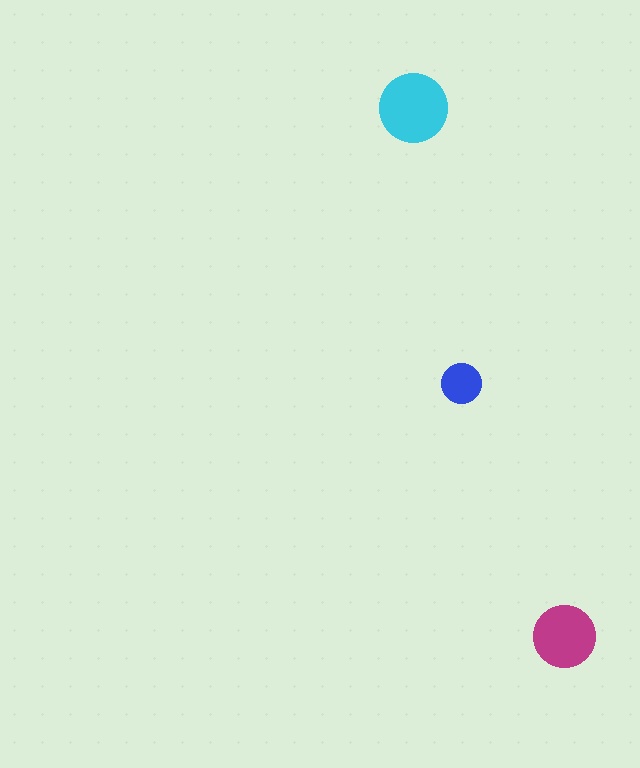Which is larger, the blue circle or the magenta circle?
The magenta one.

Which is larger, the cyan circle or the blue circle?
The cyan one.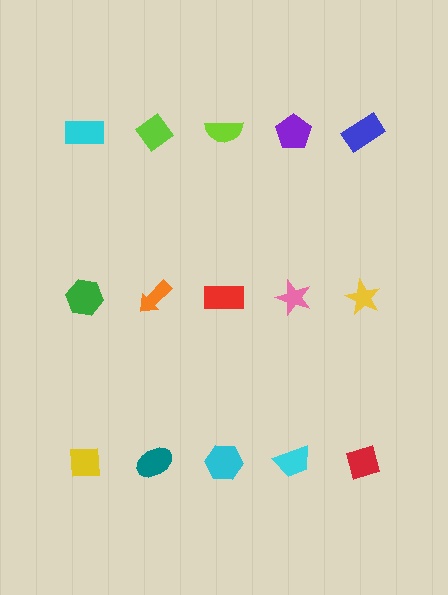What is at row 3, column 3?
A cyan hexagon.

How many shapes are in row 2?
5 shapes.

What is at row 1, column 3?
A lime semicircle.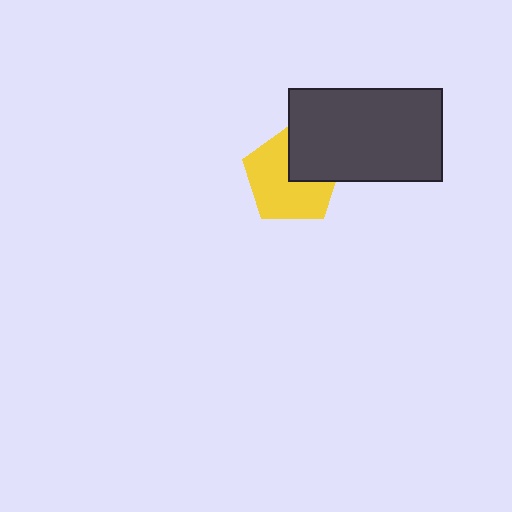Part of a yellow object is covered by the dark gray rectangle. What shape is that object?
It is a pentagon.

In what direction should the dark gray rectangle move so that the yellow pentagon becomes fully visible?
The dark gray rectangle should move toward the upper-right. That is the shortest direction to clear the overlap and leave the yellow pentagon fully visible.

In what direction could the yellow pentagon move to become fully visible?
The yellow pentagon could move toward the lower-left. That would shift it out from behind the dark gray rectangle entirely.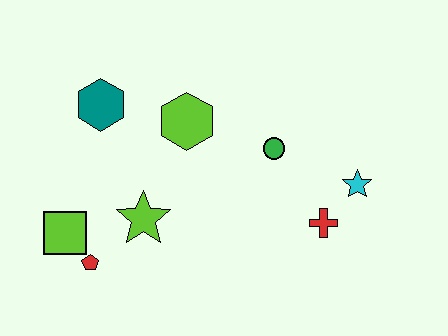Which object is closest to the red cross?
The cyan star is closest to the red cross.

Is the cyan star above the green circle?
No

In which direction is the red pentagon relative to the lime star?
The red pentagon is to the left of the lime star.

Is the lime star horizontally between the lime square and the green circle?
Yes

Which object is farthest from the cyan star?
The lime square is farthest from the cyan star.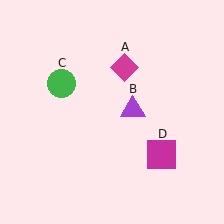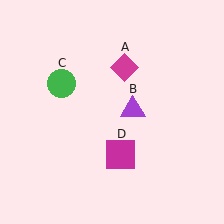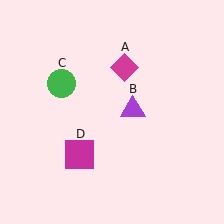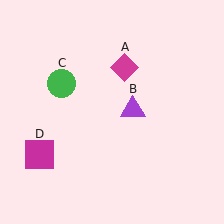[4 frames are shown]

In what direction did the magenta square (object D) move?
The magenta square (object D) moved left.